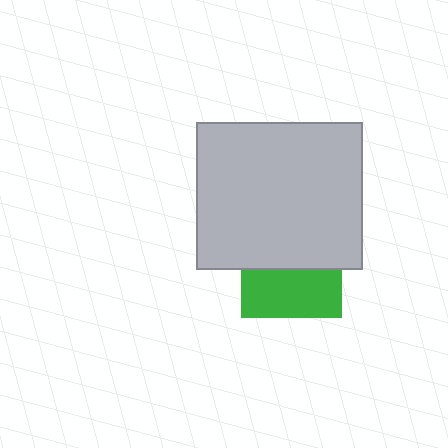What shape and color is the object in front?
The object in front is a light gray rectangle.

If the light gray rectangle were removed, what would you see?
You would see the complete green square.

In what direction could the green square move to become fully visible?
The green square could move down. That would shift it out from behind the light gray rectangle entirely.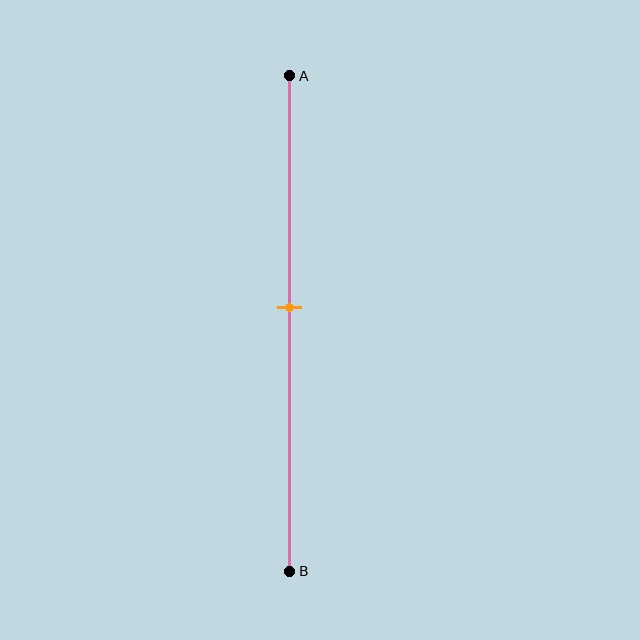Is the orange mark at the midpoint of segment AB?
No, the mark is at about 45% from A, not at the 50% midpoint.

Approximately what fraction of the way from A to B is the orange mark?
The orange mark is approximately 45% of the way from A to B.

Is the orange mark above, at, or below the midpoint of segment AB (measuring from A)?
The orange mark is above the midpoint of segment AB.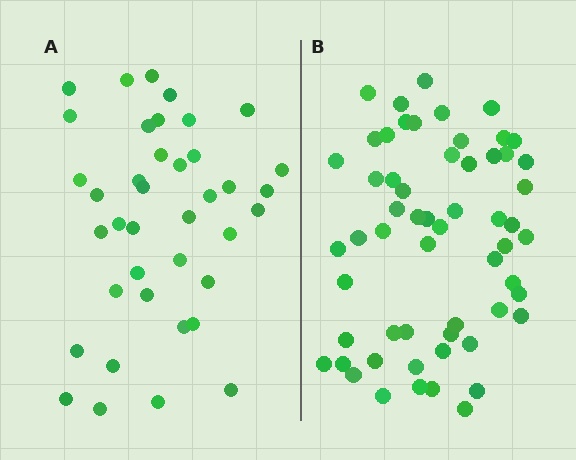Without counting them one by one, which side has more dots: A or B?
Region B (the right region) has more dots.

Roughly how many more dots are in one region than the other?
Region B has approximately 20 more dots than region A.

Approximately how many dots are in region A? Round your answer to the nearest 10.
About 40 dots. (The exact count is 39, which rounds to 40.)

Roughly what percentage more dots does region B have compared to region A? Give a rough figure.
About 50% more.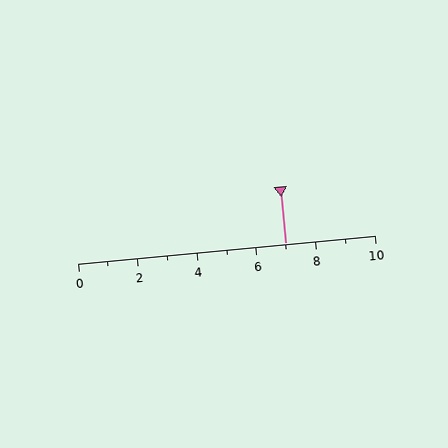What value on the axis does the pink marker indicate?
The marker indicates approximately 7.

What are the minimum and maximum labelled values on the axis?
The axis runs from 0 to 10.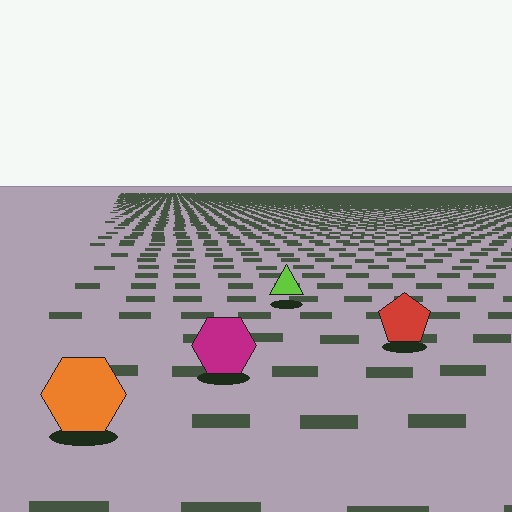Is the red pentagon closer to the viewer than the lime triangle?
Yes. The red pentagon is closer — you can tell from the texture gradient: the ground texture is coarser near it.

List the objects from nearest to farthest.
From nearest to farthest: the orange hexagon, the magenta hexagon, the red pentagon, the lime triangle.